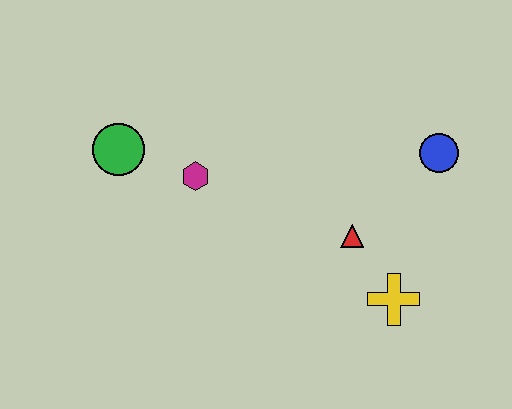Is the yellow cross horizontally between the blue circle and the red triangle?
Yes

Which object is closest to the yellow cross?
The red triangle is closest to the yellow cross.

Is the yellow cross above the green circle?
No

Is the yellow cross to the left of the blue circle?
Yes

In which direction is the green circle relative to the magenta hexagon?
The green circle is to the left of the magenta hexagon.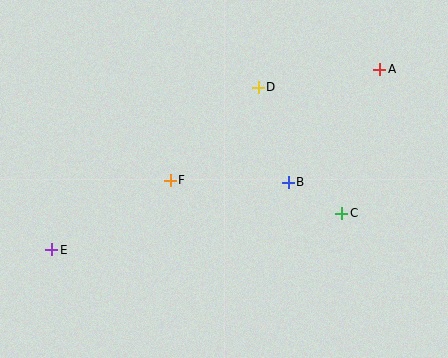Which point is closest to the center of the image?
Point F at (170, 180) is closest to the center.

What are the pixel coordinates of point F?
Point F is at (170, 180).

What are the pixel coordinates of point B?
Point B is at (288, 182).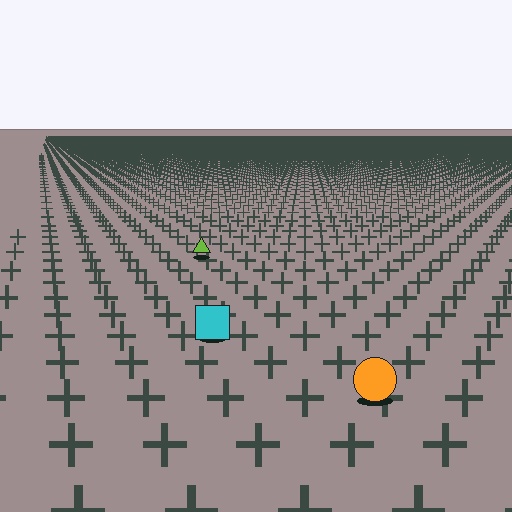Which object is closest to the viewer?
The orange circle is closest. The texture marks near it are larger and more spread out.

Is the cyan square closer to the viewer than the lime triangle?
Yes. The cyan square is closer — you can tell from the texture gradient: the ground texture is coarser near it.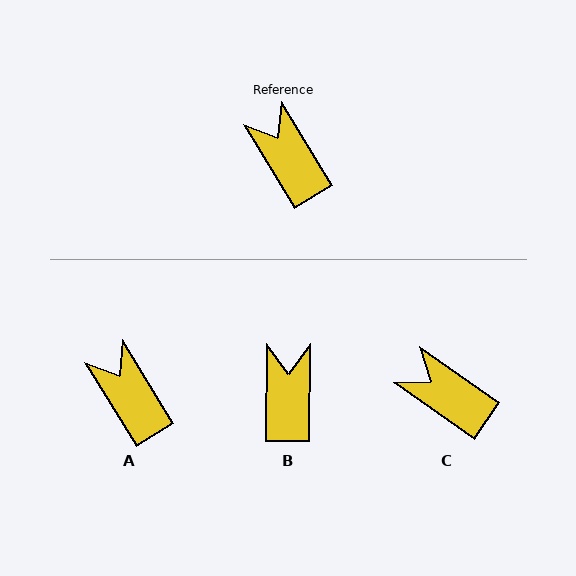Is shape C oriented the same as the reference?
No, it is off by about 23 degrees.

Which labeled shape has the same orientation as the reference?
A.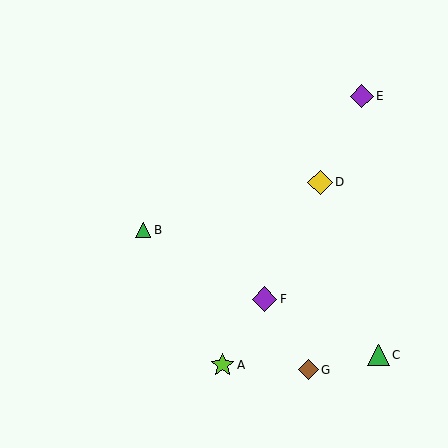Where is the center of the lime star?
The center of the lime star is at (222, 365).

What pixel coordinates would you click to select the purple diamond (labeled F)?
Click at (264, 299) to select the purple diamond F.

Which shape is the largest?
The purple diamond (labeled F) is the largest.